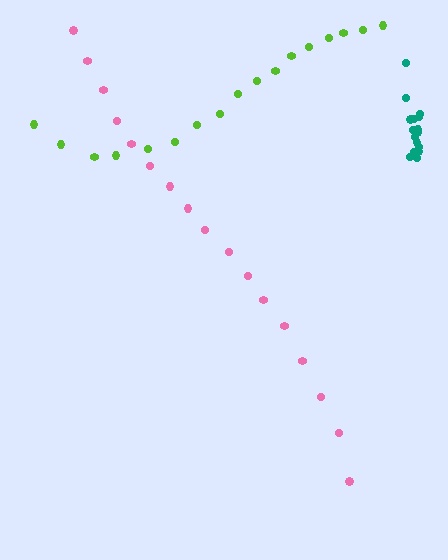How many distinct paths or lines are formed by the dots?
There are 3 distinct paths.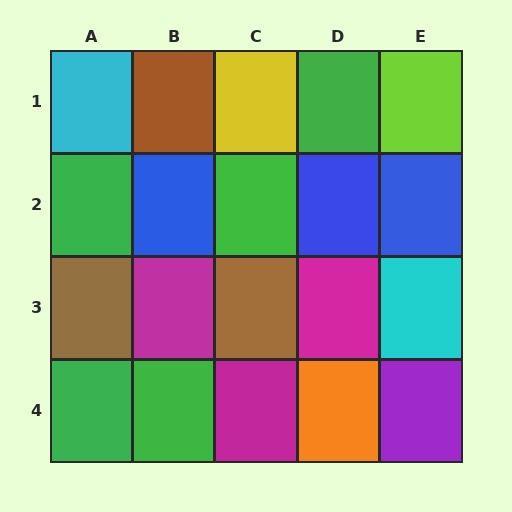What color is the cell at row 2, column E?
Blue.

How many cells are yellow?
1 cell is yellow.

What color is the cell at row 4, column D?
Orange.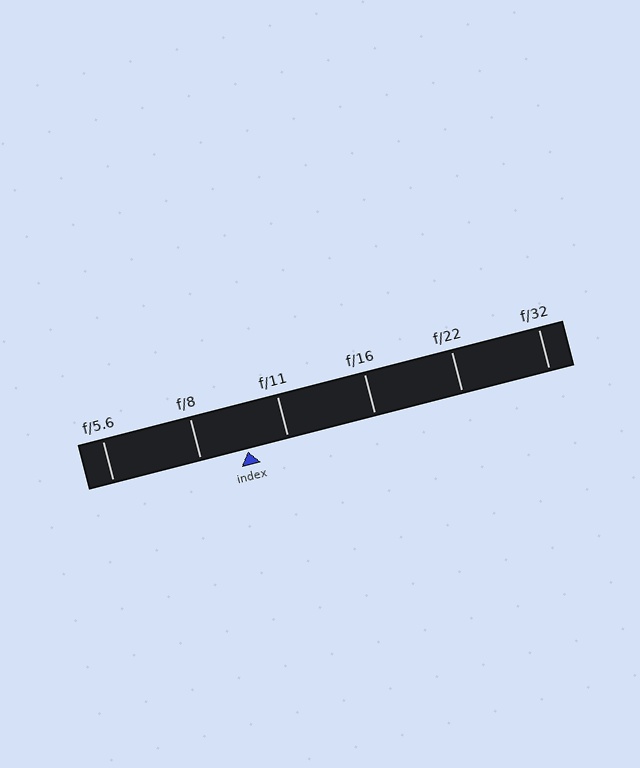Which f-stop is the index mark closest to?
The index mark is closest to f/11.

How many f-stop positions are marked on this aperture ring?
There are 6 f-stop positions marked.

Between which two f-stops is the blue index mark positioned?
The index mark is between f/8 and f/11.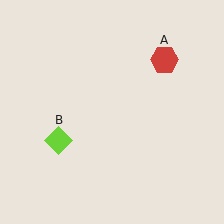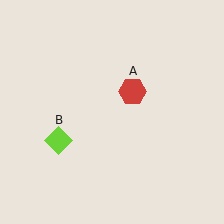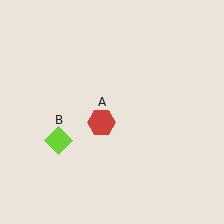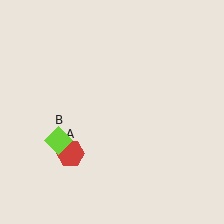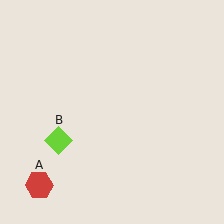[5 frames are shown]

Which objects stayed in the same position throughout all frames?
Lime diamond (object B) remained stationary.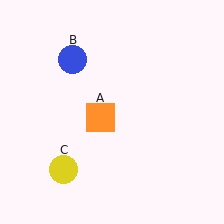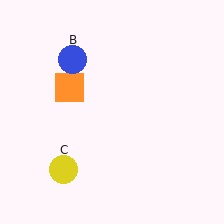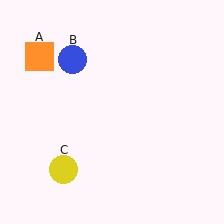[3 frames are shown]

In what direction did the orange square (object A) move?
The orange square (object A) moved up and to the left.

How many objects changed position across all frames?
1 object changed position: orange square (object A).